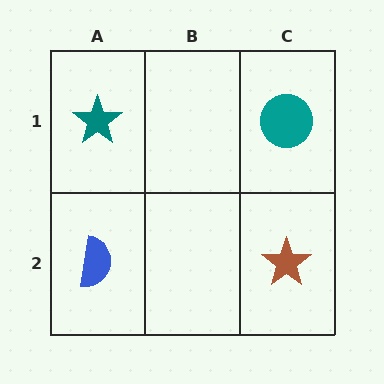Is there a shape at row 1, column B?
No, that cell is empty.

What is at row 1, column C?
A teal circle.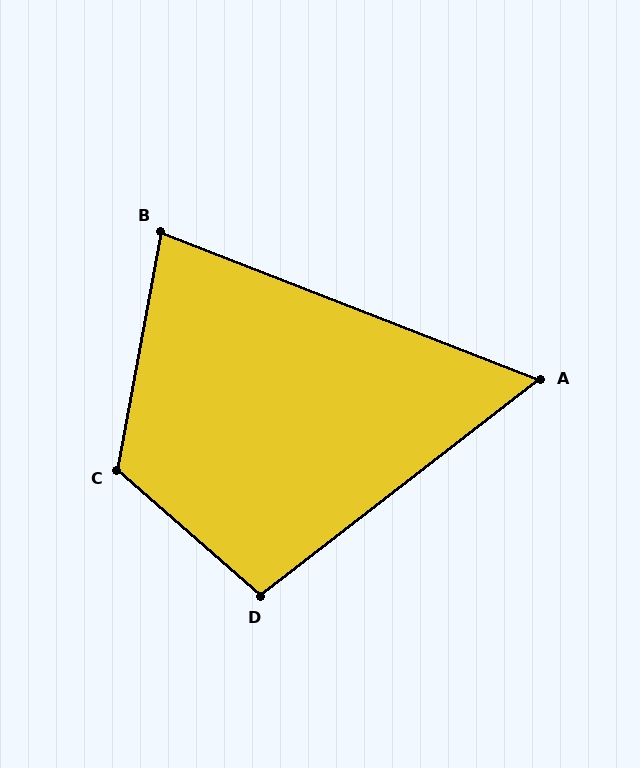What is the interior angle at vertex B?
Approximately 79 degrees (acute).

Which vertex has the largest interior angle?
C, at approximately 121 degrees.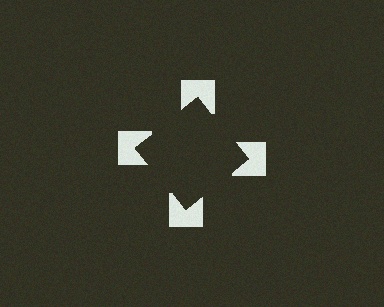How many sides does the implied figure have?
4 sides.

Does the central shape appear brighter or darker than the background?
It typically appears slightly darker than the background, even though no actual brightness change is drawn.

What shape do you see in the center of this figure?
An illusory square — its edges are inferred from the aligned wedge cuts in the notched squares, not physically drawn.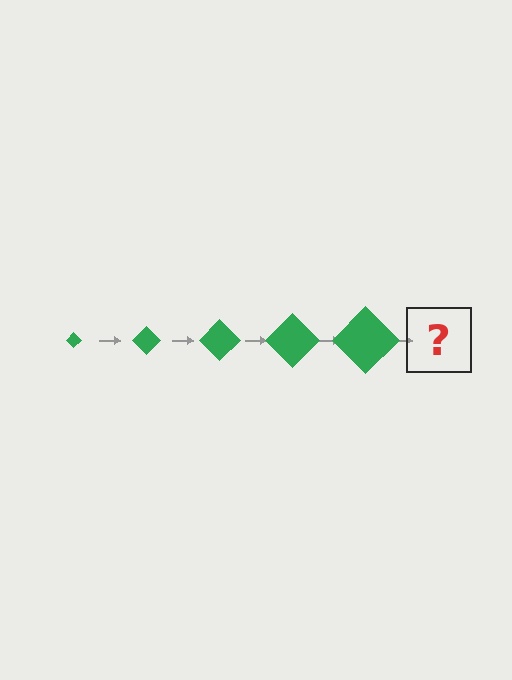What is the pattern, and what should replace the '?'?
The pattern is that the diamond gets progressively larger each step. The '?' should be a green diamond, larger than the previous one.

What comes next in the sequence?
The next element should be a green diamond, larger than the previous one.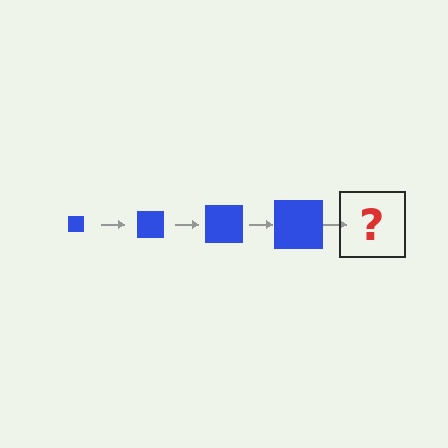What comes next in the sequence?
The next element should be a blue square, larger than the previous one.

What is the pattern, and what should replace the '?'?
The pattern is that the square gets progressively larger each step. The '?' should be a blue square, larger than the previous one.